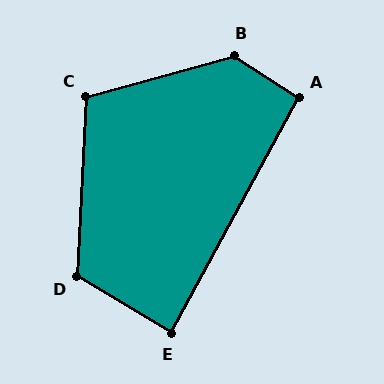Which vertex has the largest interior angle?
B, at approximately 132 degrees.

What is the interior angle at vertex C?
Approximately 108 degrees (obtuse).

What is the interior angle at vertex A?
Approximately 95 degrees (approximately right).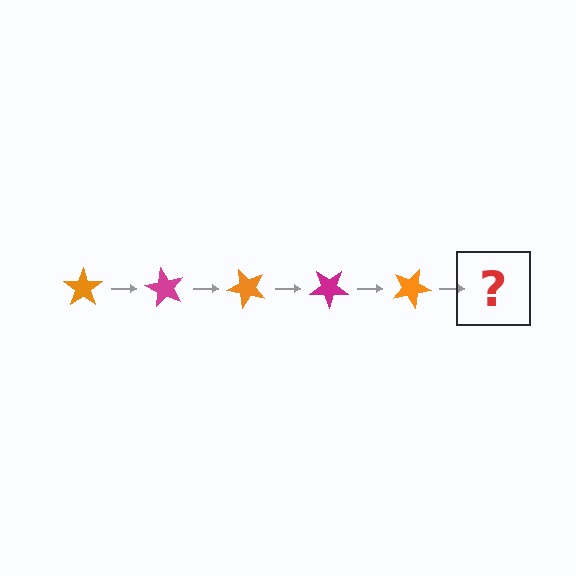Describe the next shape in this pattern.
It should be a magenta star, rotated 300 degrees from the start.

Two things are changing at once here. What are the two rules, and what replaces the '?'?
The two rules are that it rotates 60 degrees each step and the color cycles through orange and magenta. The '?' should be a magenta star, rotated 300 degrees from the start.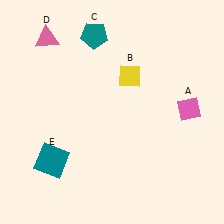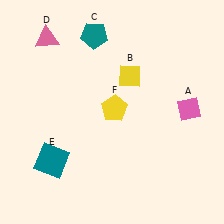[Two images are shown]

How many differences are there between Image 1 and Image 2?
There is 1 difference between the two images.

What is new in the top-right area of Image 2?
A yellow pentagon (F) was added in the top-right area of Image 2.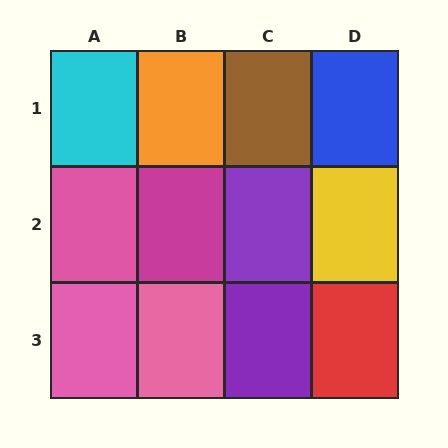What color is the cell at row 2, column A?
Pink.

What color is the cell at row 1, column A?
Cyan.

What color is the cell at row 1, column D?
Blue.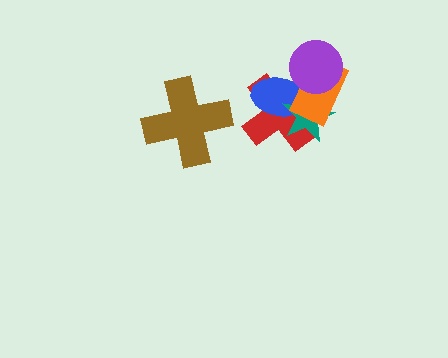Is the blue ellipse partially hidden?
Yes, it is partially covered by another shape.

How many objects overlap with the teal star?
3 objects overlap with the teal star.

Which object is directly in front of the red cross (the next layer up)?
The blue ellipse is directly in front of the red cross.